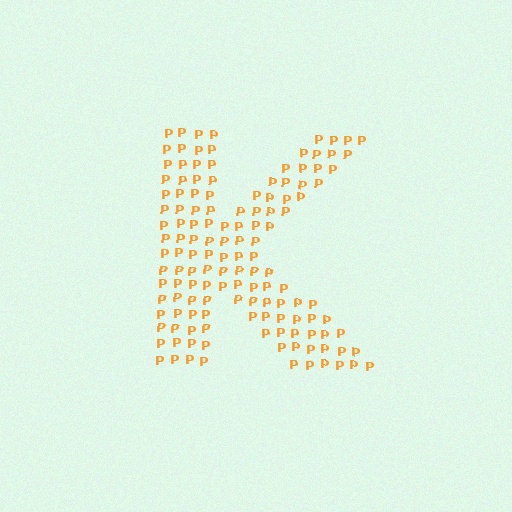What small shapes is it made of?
It is made of small letter P's.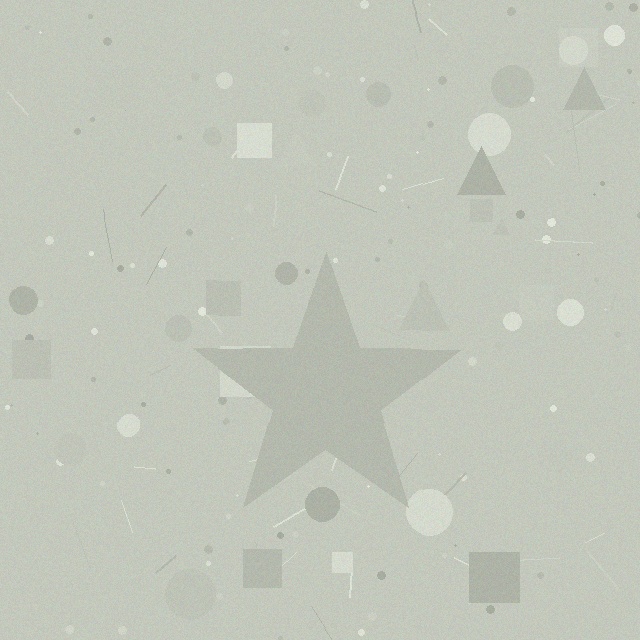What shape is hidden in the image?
A star is hidden in the image.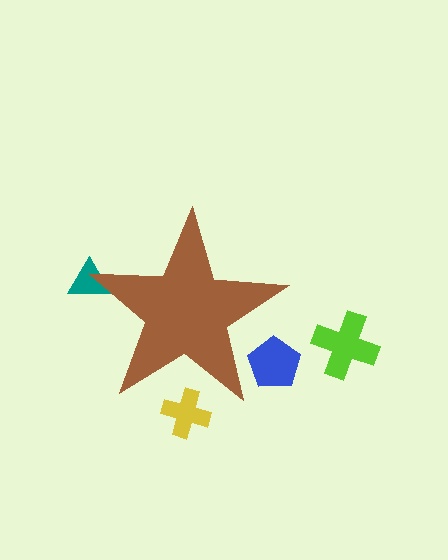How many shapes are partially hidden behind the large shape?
3 shapes are partially hidden.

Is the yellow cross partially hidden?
Yes, the yellow cross is partially hidden behind the brown star.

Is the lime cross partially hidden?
No, the lime cross is fully visible.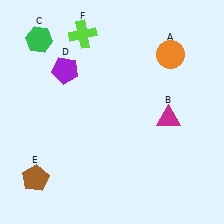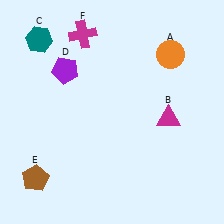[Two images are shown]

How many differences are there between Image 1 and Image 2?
There are 2 differences between the two images.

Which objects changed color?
C changed from green to teal. F changed from lime to magenta.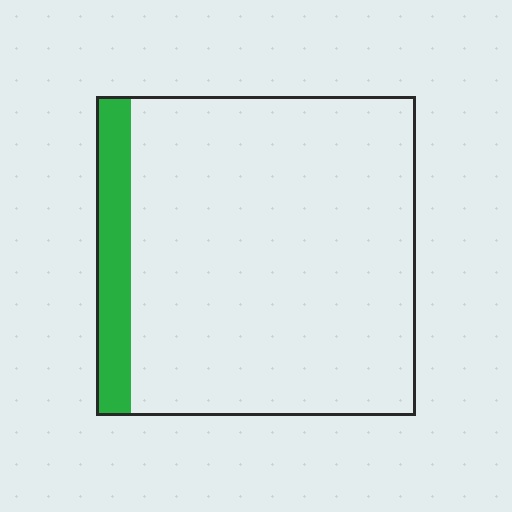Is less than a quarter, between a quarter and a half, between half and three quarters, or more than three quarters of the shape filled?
Less than a quarter.